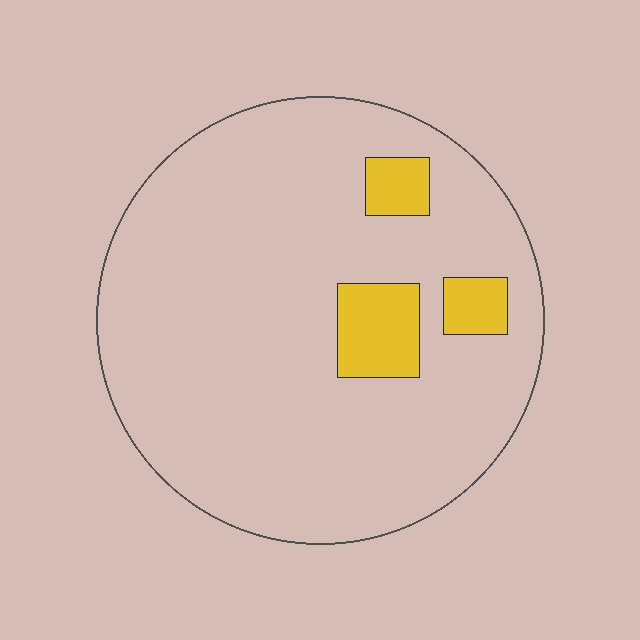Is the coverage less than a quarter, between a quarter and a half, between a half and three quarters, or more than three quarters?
Less than a quarter.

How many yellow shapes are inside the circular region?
3.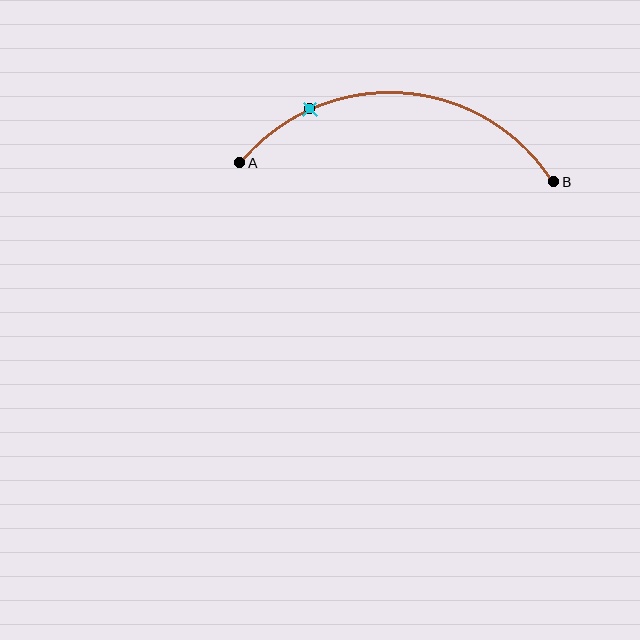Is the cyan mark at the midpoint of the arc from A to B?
No. The cyan mark lies on the arc but is closer to endpoint A. The arc midpoint would be at the point on the curve equidistant along the arc from both A and B.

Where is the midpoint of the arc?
The arc midpoint is the point on the curve farthest from the straight line joining A and B. It sits above that line.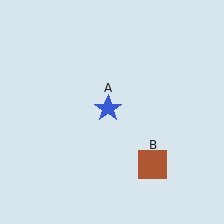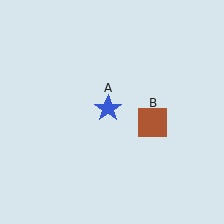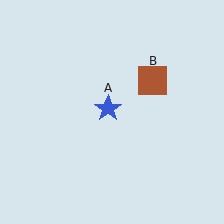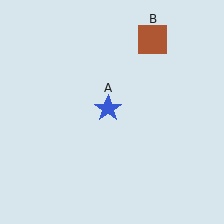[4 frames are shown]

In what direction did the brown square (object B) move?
The brown square (object B) moved up.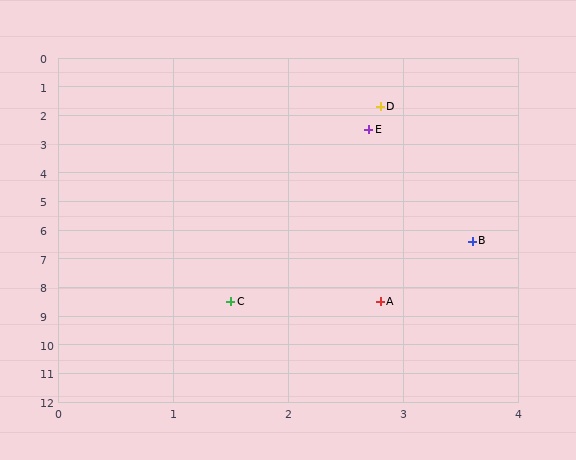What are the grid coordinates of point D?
Point D is at approximately (2.8, 1.7).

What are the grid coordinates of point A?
Point A is at approximately (2.8, 8.5).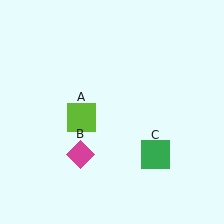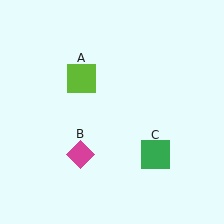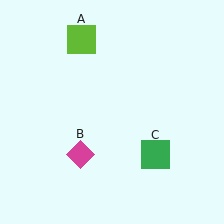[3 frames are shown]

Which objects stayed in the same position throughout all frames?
Magenta diamond (object B) and green square (object C) remained stationary.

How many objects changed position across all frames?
1 object changed position: lime square (object A).